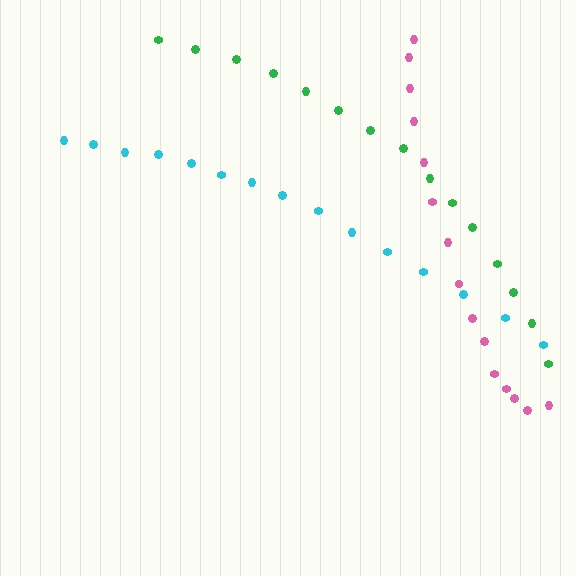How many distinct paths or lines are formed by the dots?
There are 3 distinct paths.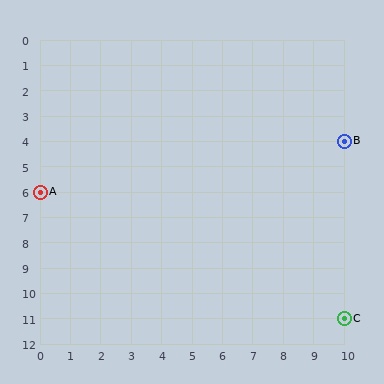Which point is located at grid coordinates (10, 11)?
Point C is at (10, 11).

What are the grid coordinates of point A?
Point A is at grid coordinates (0, 6).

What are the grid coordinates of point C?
Point C is at grid coordinates (10, 11).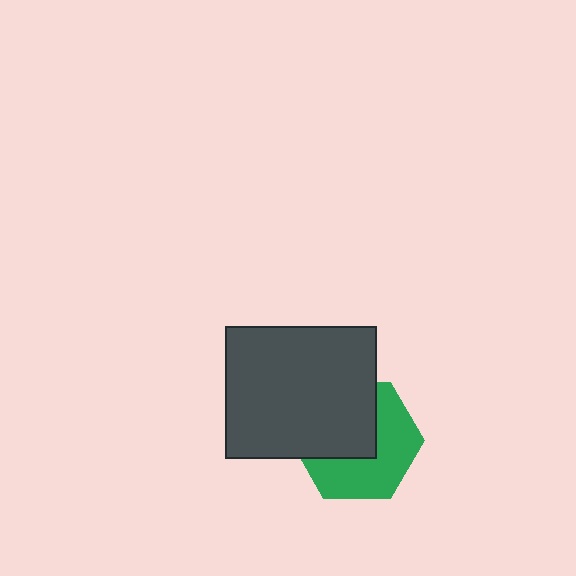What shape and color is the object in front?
The object in front is a dark gray rectangle.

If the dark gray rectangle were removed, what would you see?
You would see the complete green hexagon.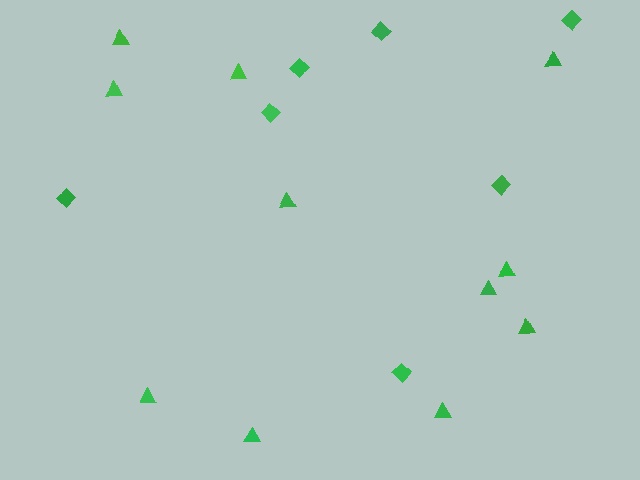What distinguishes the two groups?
There are 2 groups: one group of diamonds (7) and one group of triangles (11).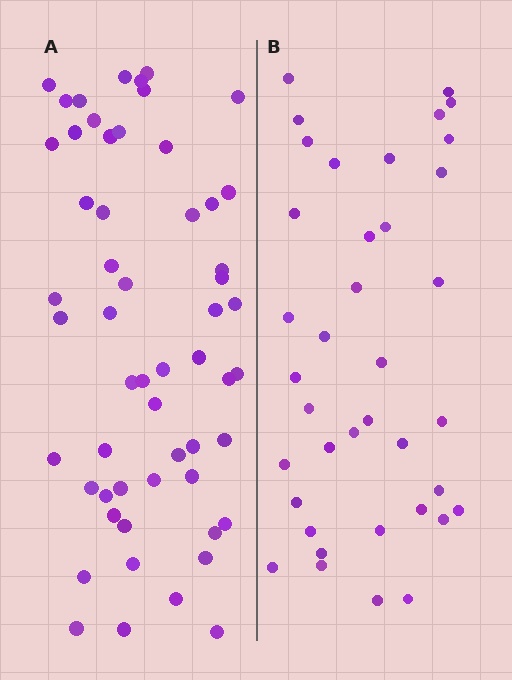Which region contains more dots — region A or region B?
Region A (the left region) has more dots.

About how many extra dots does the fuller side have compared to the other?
Region A has approximately 20 more dots than region B.